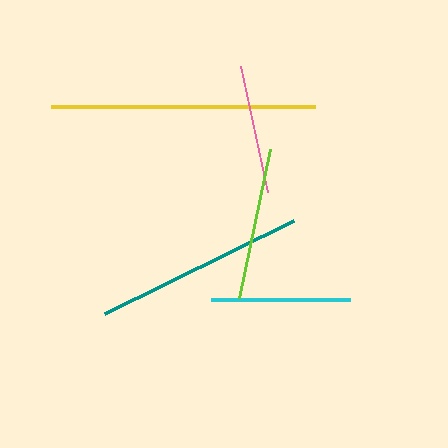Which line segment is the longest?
The yellow line is the longest at approximately 264 pixels.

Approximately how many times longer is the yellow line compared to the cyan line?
The yellow line is approximately 1.9 times the length of the cyan line.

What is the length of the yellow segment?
The yellow segment is approximately 264 pixels long.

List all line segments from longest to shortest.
From longest to shortest: yellow, teal, lime, cyan, pink.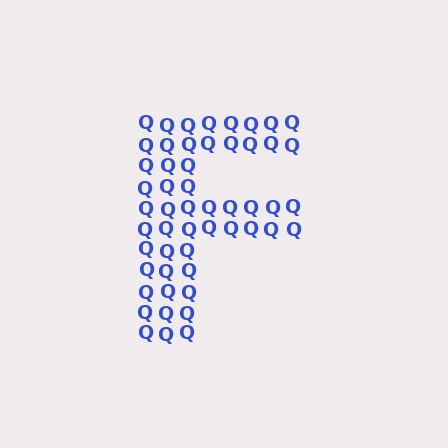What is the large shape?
The large shape is the letter F.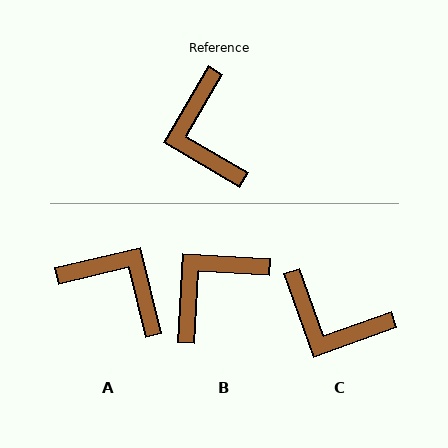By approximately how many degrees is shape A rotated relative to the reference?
Approximately 136 degrees clockwise.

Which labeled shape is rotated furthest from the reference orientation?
A, about 136 degrees away.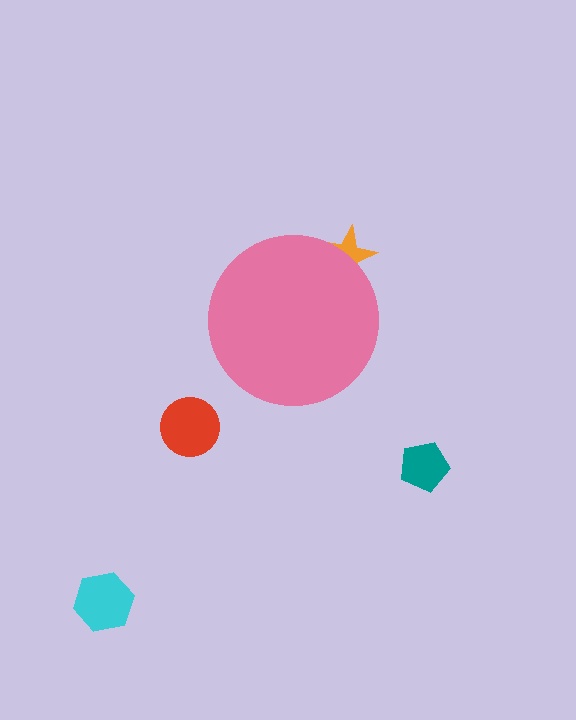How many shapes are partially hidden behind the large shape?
1 shape is partially hidden.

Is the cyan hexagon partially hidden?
No, the cyan hexagon is fully visible.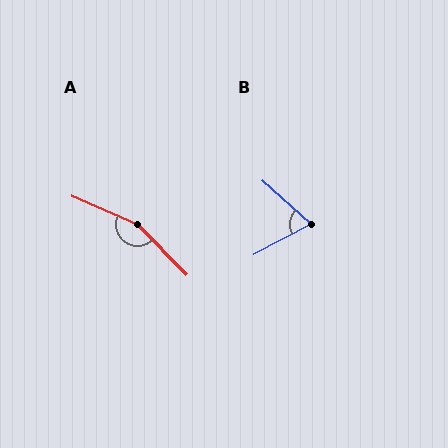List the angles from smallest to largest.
B (70°), A (158°).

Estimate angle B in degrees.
Approximately 70 degrees.